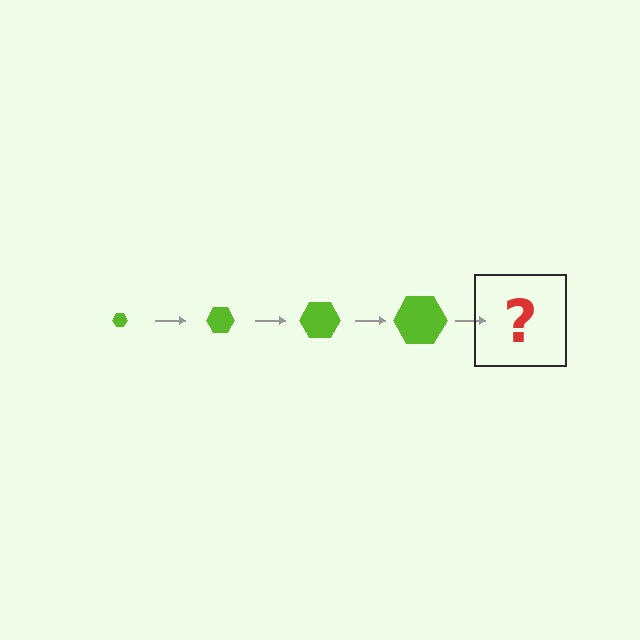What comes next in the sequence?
The next element should be a lime hexagon, larger than the previous one.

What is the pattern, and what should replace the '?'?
The pattern is that the hexagon gets progressively larger each step. The '?' should be a lime hexagon, larger than the previous one.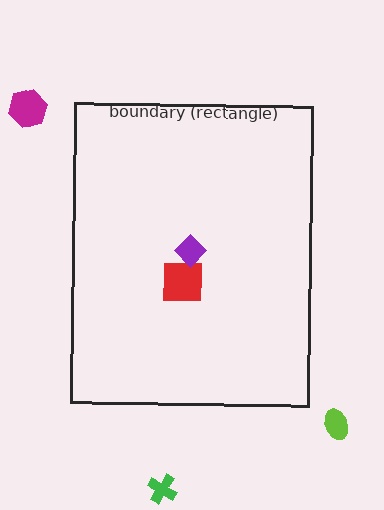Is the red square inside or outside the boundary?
Inside.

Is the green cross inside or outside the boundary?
Outside.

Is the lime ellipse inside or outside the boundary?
Outside.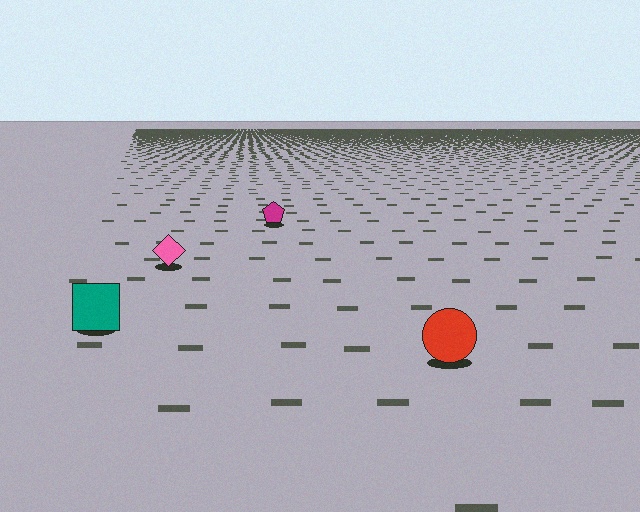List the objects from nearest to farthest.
From nearest to farthest: the red circle, the teal square, the pink diamond, the magenta pentagon.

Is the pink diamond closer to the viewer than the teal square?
No. The teal square is closer — you can tell from the texture gradient: the ground texture is coarser near it.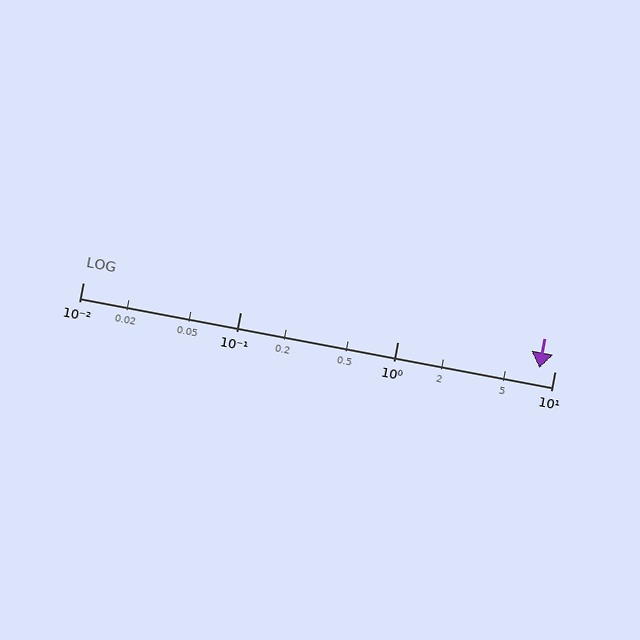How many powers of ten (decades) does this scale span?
The scale spans 3 decades, from 0.01 to 10.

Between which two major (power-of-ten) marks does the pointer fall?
The pointer is between 1 and 10.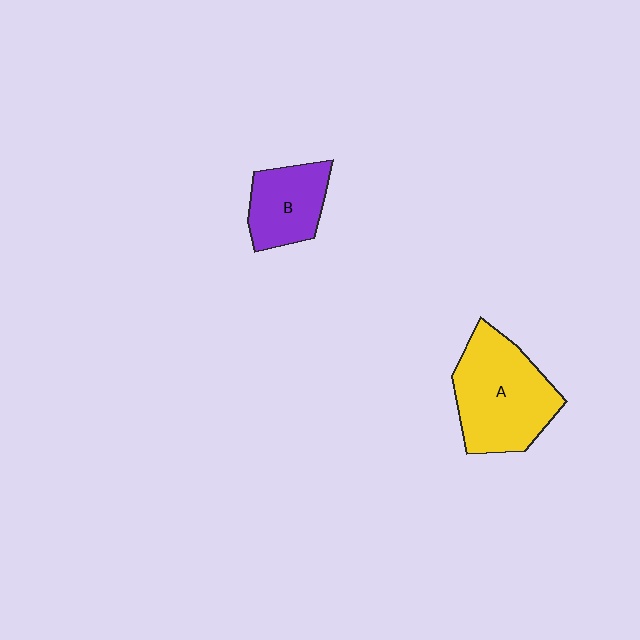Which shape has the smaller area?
Shape B (purple).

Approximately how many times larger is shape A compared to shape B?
Approximately 1.7 times.